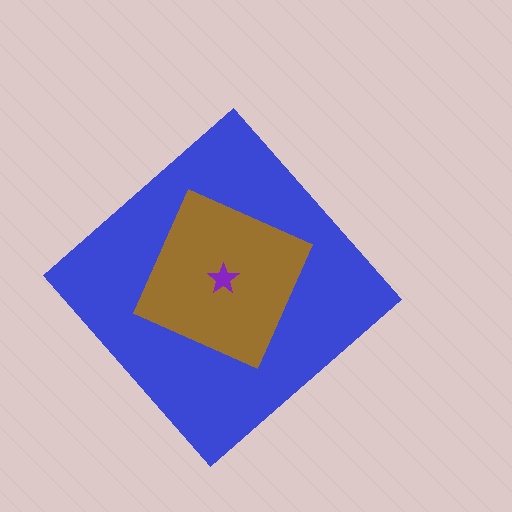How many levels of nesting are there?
3.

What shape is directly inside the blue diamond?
The brown square.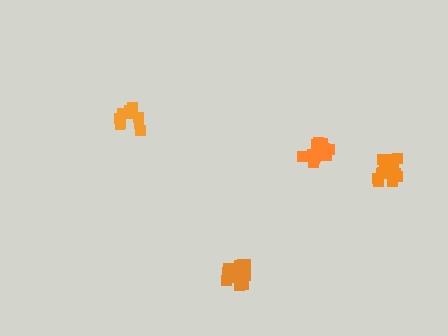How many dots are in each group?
Group 1: 20 dots, Group 2: 18 dots, Group 3: 18 dots, Group 4: 14 dots (70 total).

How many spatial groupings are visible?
There are 4 spatial groupings.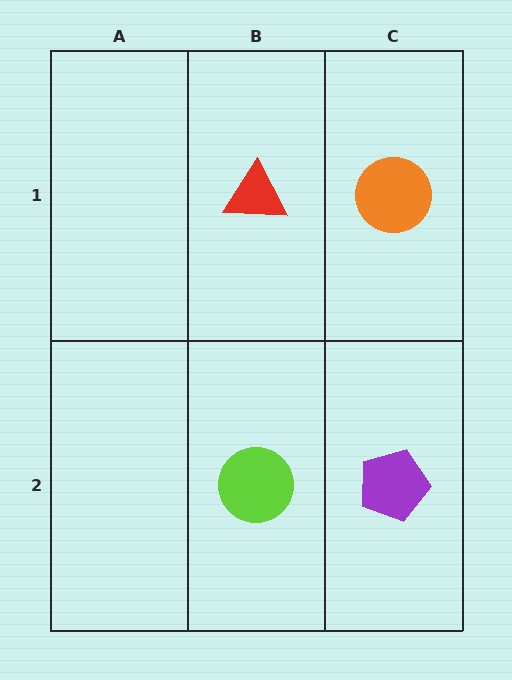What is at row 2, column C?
A purple pentagon.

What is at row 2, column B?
A lime circle.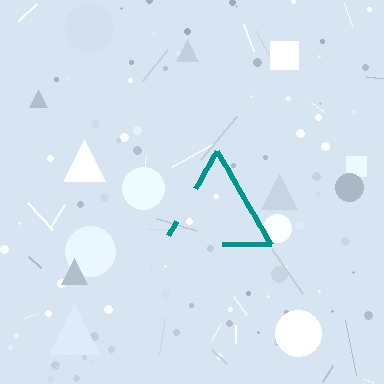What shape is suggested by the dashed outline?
The dashed outline suggests a triangle.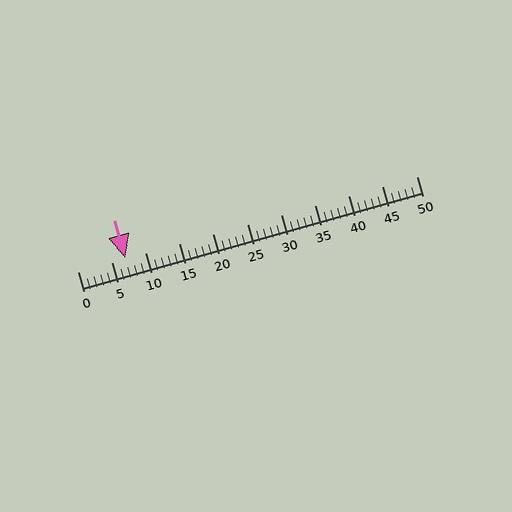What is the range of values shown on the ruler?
The ruler shows values from 0 to 50.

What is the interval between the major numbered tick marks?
The major tick marks are spaced 5 units apart.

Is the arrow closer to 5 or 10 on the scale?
The arrow is closer to 5.